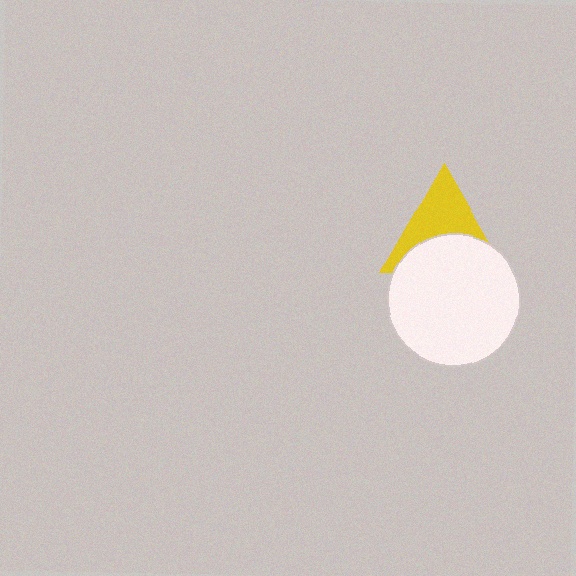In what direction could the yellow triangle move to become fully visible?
The yellow triangle could move up. That would shift it out from behind the white circle entirely.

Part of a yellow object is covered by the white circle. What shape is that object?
It is a triangle.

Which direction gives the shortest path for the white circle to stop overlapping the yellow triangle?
Moving down gives the shortest separation.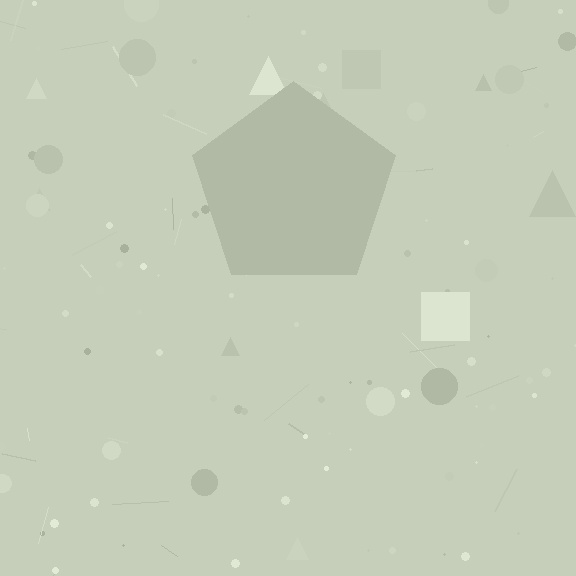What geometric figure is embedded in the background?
A pentagon is embedded in the background.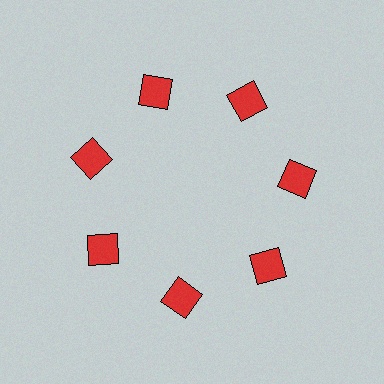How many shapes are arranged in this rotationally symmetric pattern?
There are 7 shapes, arranged in 7 groups of 1.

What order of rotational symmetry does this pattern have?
This pattern has 7-fold rotational symmetry.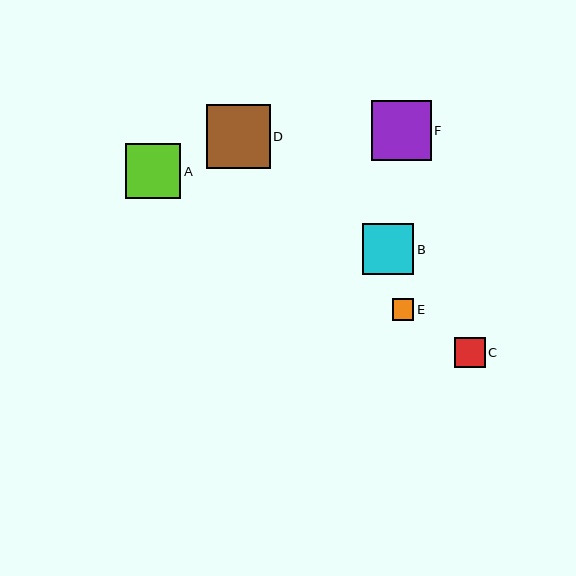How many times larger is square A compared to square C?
Square A is approximately 1.8 times the size of square C.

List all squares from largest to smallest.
From largest to smallest: D, F, A, B, C, E.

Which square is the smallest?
Square E is the smallest with a size of approximately 22 pixels.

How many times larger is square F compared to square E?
Square F is approximately 2.7 times the size of square E.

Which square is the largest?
Square D is the largest with a size of approximately 64 pixels.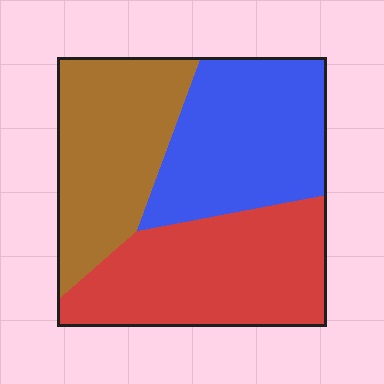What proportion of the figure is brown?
Brown takes up about one third (1/3) of the figure.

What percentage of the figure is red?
Red takes up about three eighths (3/8) of the figure.